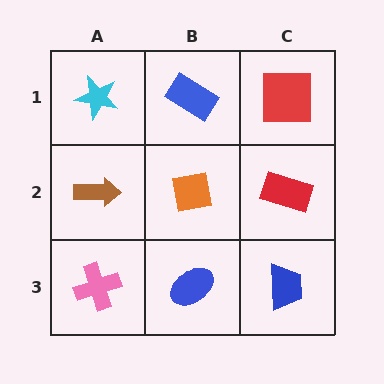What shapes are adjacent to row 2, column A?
A cyan star (row 1, column A), a pink cross (row 3, column A), an orange square (row 2, column B).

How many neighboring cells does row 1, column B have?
3.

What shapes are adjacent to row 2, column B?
A blue rectangle (row 1, column B), a blue ellipse (row 3, column B), a brown arrow (row 2, column A), a red rectangle (row 2, column C).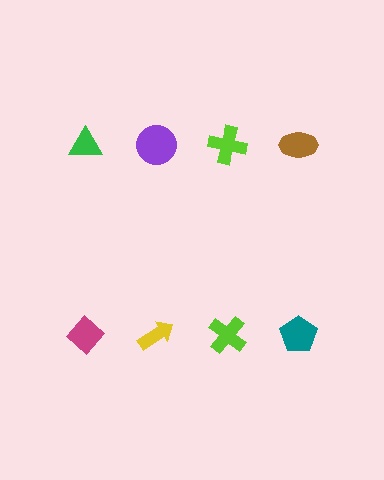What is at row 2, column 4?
A teal pentagon.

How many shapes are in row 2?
4 shapes.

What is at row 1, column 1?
A green triangle.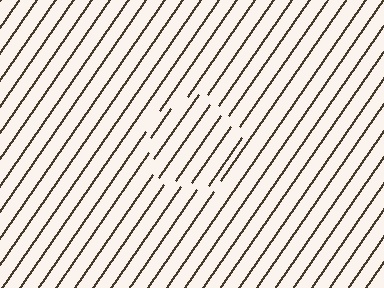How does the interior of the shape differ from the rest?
The interior of the shape contains the same grating, shifted by half a period — the contour is defined by the phase discontinuity where line-ends from the inner and outer gratings abut.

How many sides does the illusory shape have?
5 sides — the line-ends trace a pentagon.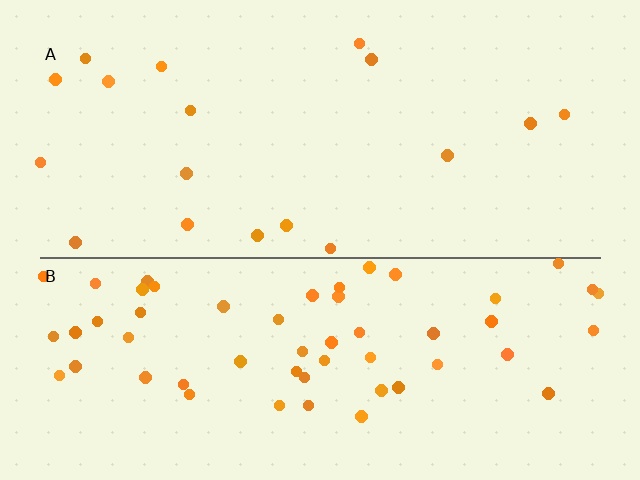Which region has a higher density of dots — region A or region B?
B (the bottom).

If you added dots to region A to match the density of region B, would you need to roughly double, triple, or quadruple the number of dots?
Approximately triple.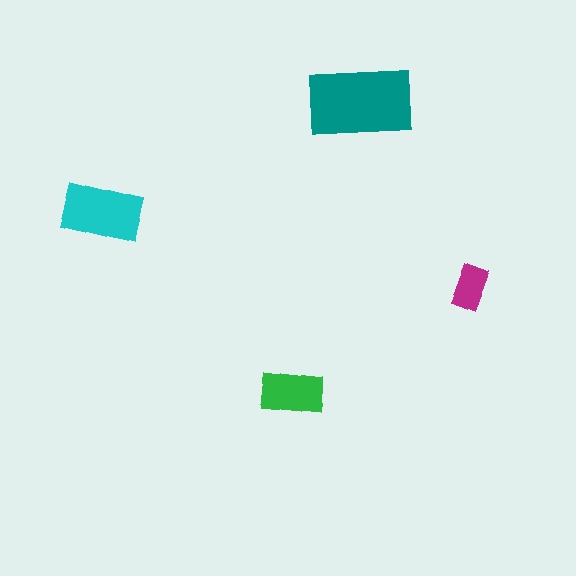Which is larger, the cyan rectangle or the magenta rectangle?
The cyan one.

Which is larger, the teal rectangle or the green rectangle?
The teal one.